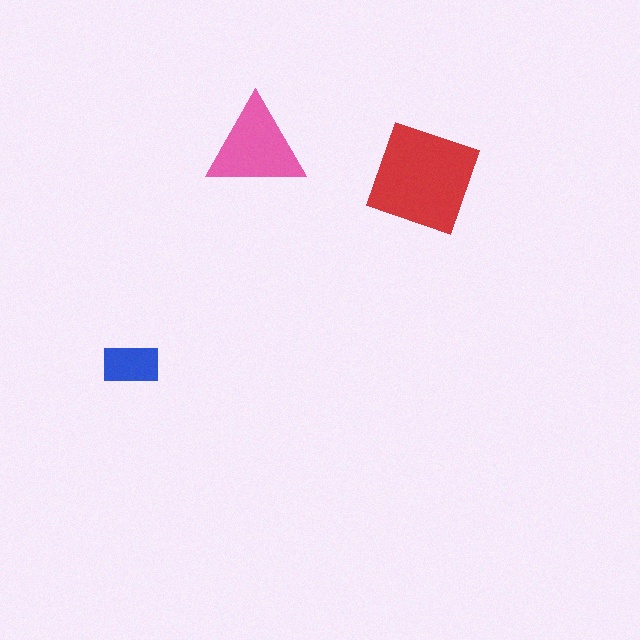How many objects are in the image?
There are 3 objects in the image.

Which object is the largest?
The red square.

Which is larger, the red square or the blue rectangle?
The red square.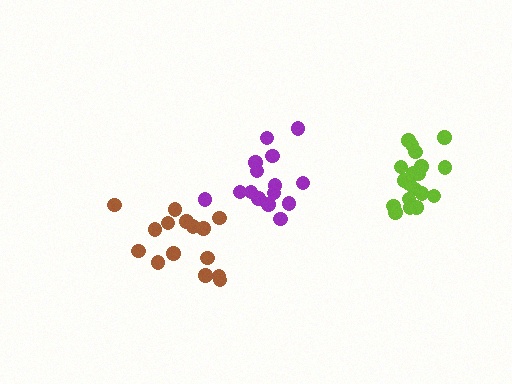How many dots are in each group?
Group 1: 15 dots, Group 2: 15 dots, Group 3: 19 dots (49 total).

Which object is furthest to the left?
The brown cluster is leftmost.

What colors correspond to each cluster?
The clusters are colored: brown, purple, lime.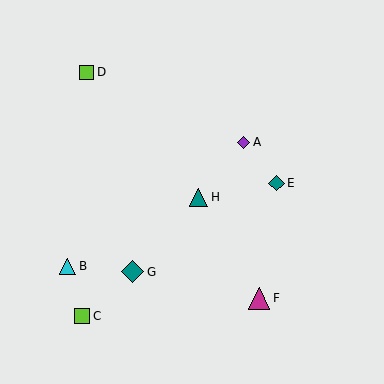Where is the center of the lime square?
The center of the lime square is at (82, 316).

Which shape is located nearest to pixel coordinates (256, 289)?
The magenta triangle (labeled F) at (259, 298) is nearest to that location.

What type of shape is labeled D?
Shape D is a lime square.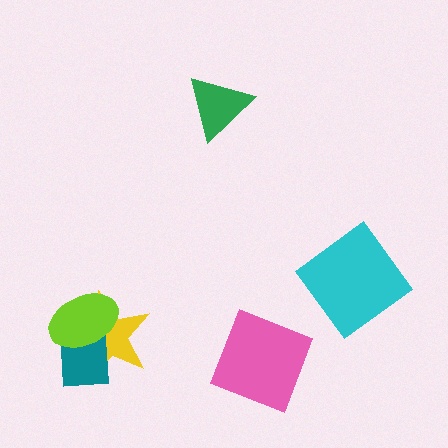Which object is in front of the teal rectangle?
The lime ellipse is in front of the teal rectangle.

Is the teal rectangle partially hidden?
Yes, it is partially covered by another shape.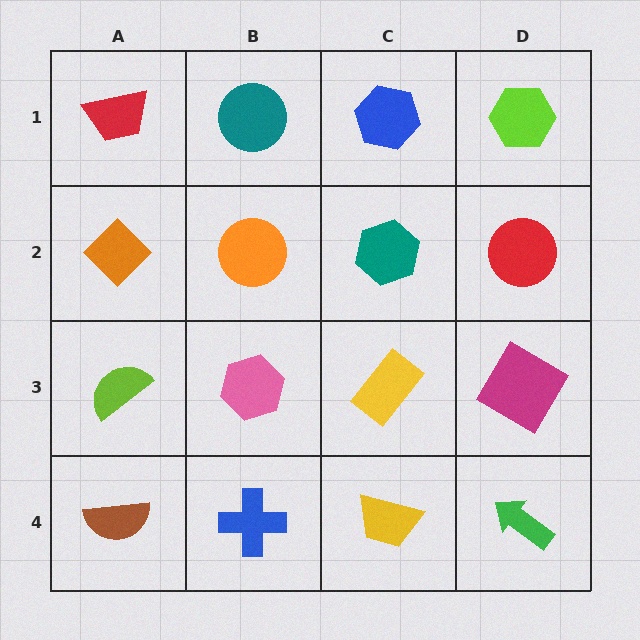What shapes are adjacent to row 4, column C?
A yellow rectangle (row 3, column C), a blue cross (row 4, column B), a green arrow (row 4, column D).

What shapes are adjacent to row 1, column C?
A teal hexagon (row 2, column C), a teal circle (row 1, column B), a lime hexagon (row 1, column D).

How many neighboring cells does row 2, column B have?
4.